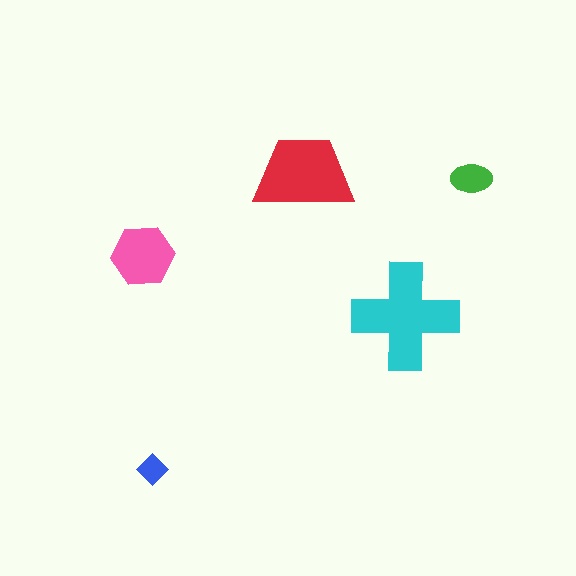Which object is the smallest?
The blue diamond.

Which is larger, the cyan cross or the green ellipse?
The cyan cross.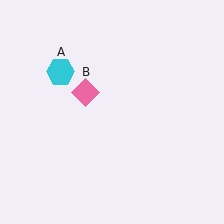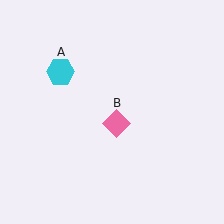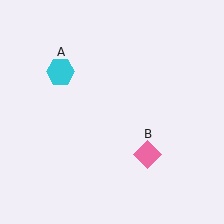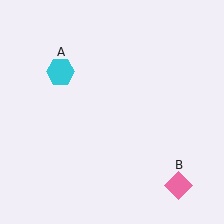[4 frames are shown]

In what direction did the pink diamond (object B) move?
The pink diamond (object B) moved down and to the right.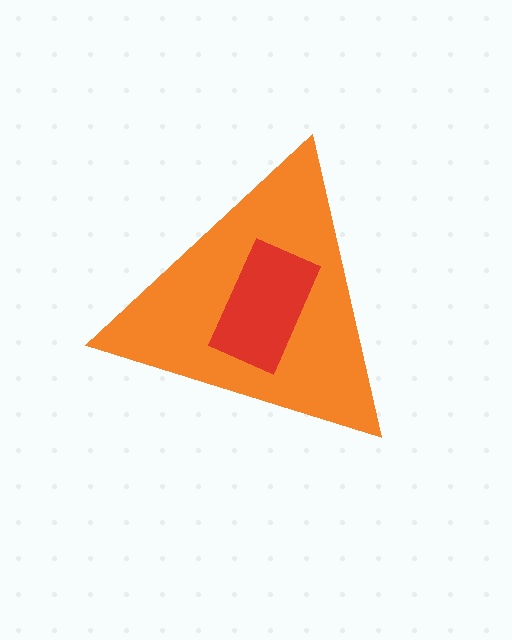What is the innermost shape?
The red rectangle.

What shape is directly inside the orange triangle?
The red rectangle.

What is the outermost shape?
The orange triangle.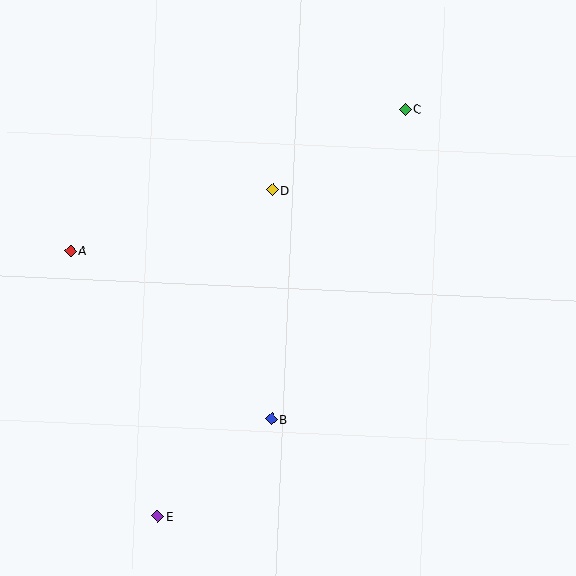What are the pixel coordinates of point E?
Point E is at (158, 516).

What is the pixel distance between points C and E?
The distance between C and E is 476 pixels.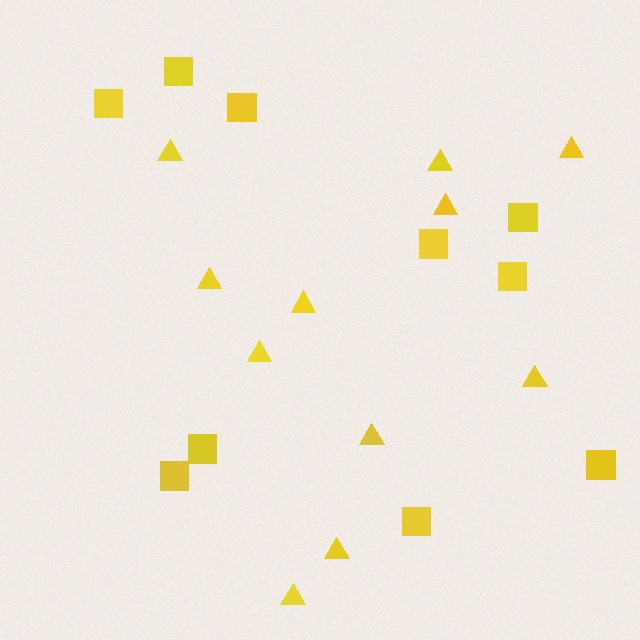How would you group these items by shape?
There are 2 groups: one group of triangles (11) and one group of squares (10).